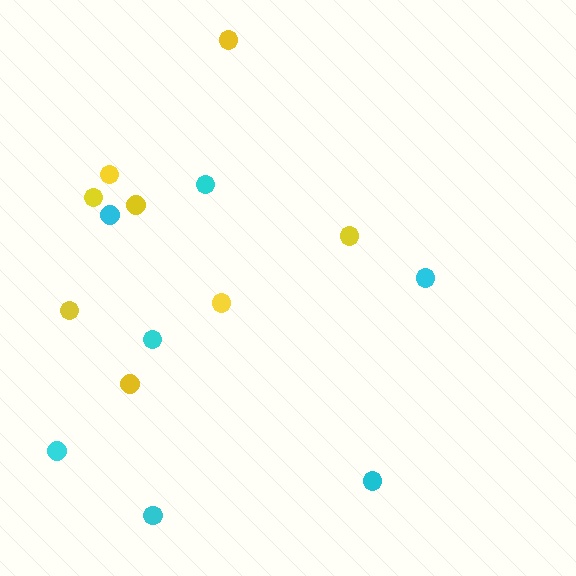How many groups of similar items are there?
There are 2 groups: one group of yellow circles (8) and one group of cyan circles (7).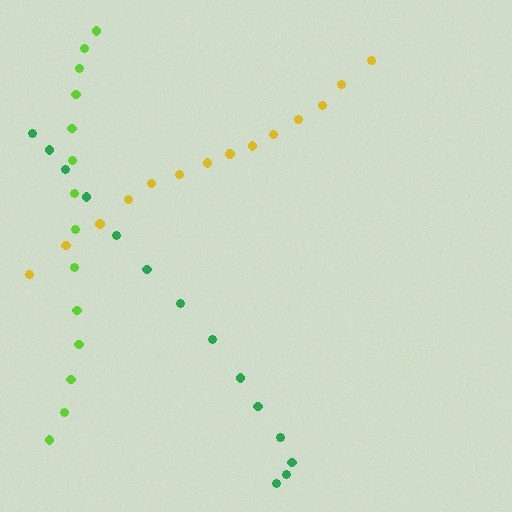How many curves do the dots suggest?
There are 3 distinct paths.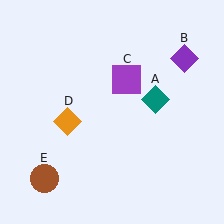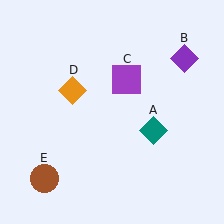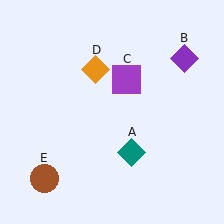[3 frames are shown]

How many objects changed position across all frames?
2 objects changed position: teal diamond (object A), orange diamond (object D).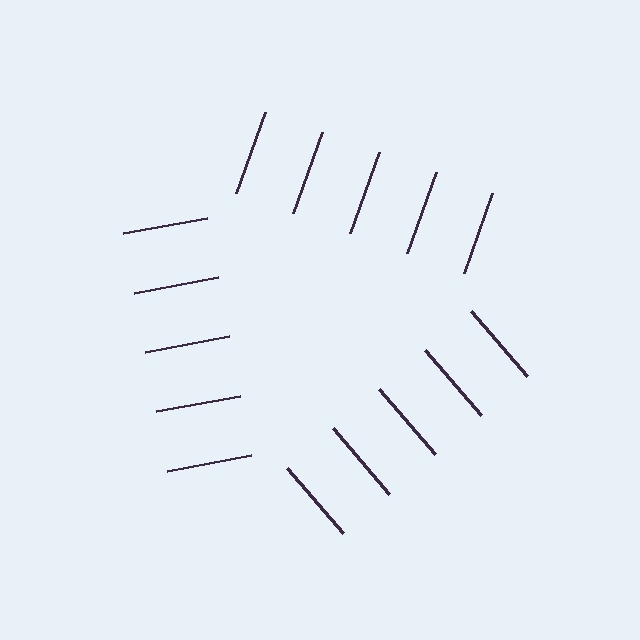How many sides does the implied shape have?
3 sides — the line-ends trace a triangle.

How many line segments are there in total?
15 — 5 along each of the 3 edges.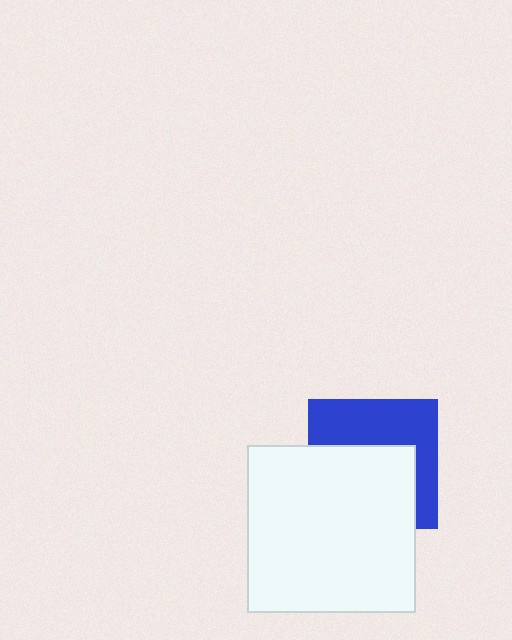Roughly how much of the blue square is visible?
About half of it is visible (roughly 46%).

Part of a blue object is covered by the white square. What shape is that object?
It is a square.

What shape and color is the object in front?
The object in front is a white square.